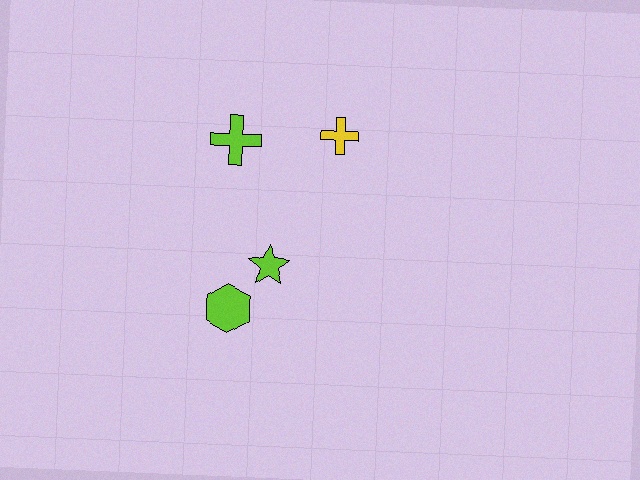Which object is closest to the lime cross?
The yellow cross is closest to the lime cross.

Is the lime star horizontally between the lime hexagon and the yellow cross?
Yes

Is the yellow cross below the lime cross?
No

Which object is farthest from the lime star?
The yellow cross is farthest from the lime star.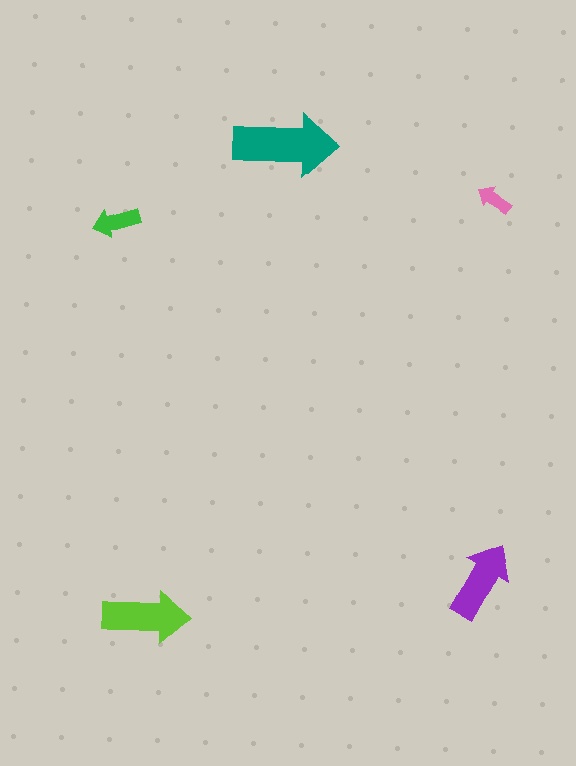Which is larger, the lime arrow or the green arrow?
The lime one.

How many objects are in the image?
There are 5 objects in the image.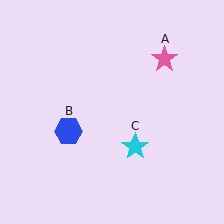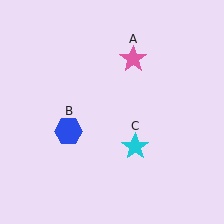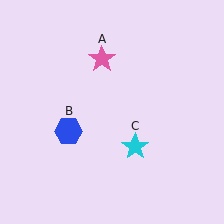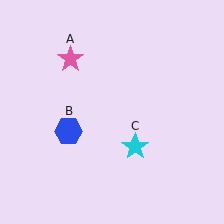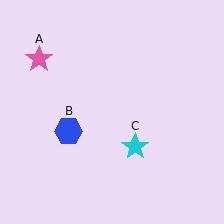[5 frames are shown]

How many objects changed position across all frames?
1 object changed position: pink star (object A).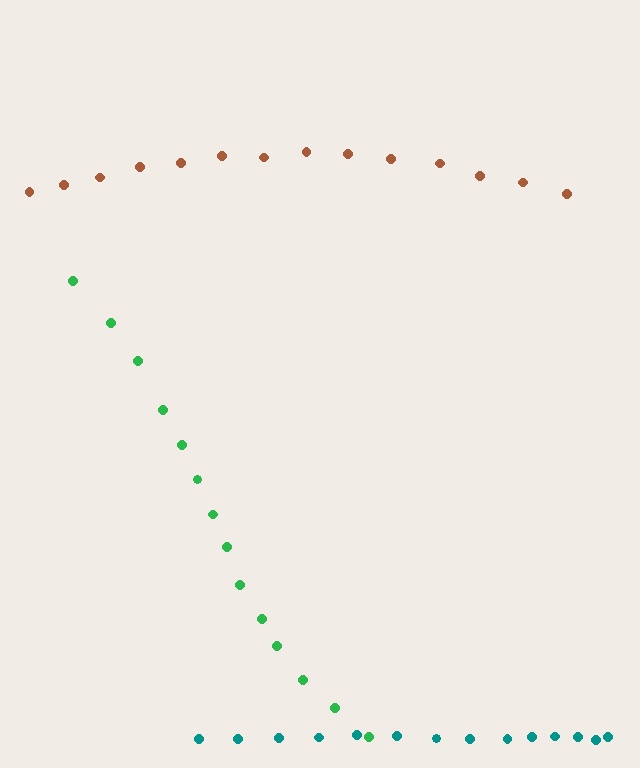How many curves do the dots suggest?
There are 3 distinct paths.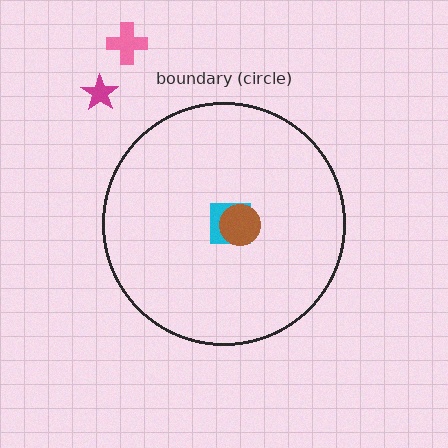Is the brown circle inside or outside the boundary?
Inside.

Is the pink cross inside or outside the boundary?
Outside.